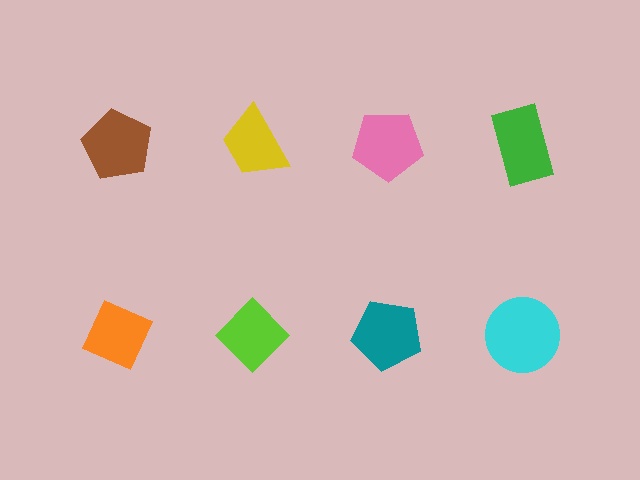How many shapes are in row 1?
4 shapes.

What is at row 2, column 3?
A teal pentagon.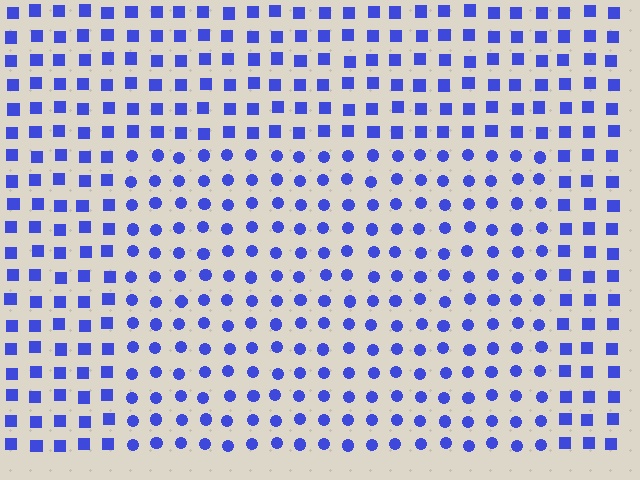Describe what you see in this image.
The image is filled with small blue elements arranged in a uniform grid. A rectangle-shaped region contains circles, while the surrounding area contains squares. The boundary is defined purely by the change in element shape.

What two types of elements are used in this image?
The image uses circles inside the rectangle region and squares outside it.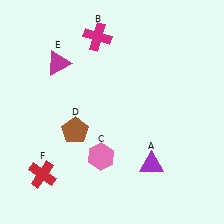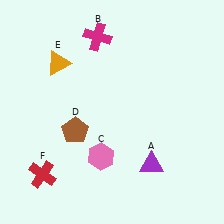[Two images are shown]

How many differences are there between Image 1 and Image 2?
There is 1 difference between the two images.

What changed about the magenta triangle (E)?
In Image 1, E is magenta. In Image 2, it changed to orange.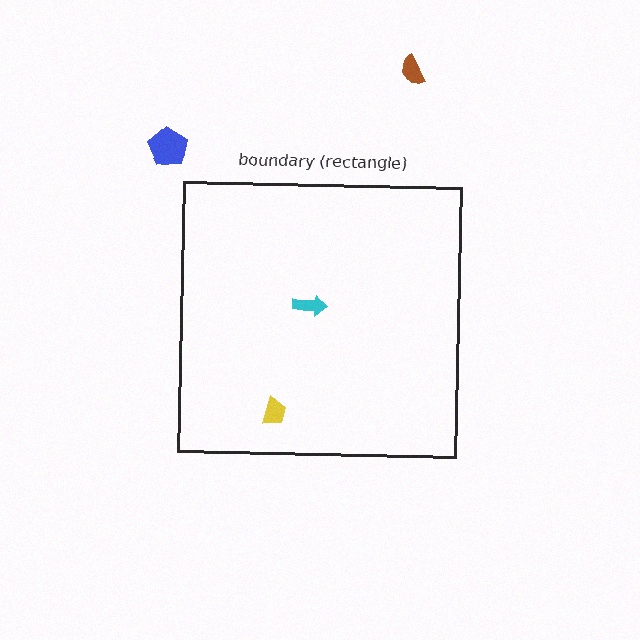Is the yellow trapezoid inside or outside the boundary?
Inside.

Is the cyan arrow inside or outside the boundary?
Inside.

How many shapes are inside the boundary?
2 inside, 2 outside.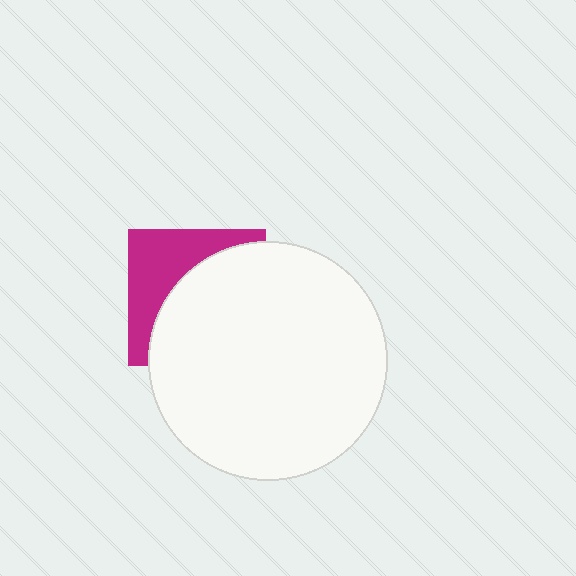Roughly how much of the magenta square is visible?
A small part of it is visible (roughly 39%).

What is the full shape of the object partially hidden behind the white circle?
The partially hidden object is a magenta square.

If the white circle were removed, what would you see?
You would see the complete magenta square.